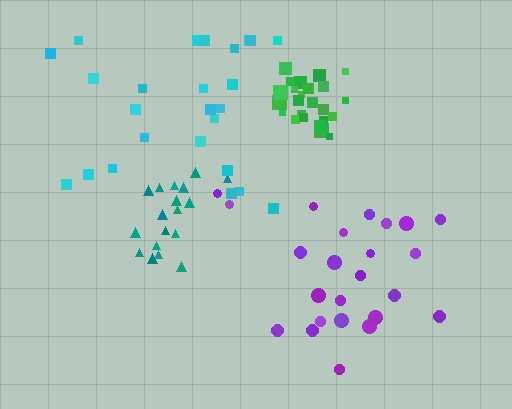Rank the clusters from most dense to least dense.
green, teal, purple, cyan.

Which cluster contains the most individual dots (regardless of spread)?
Green (25).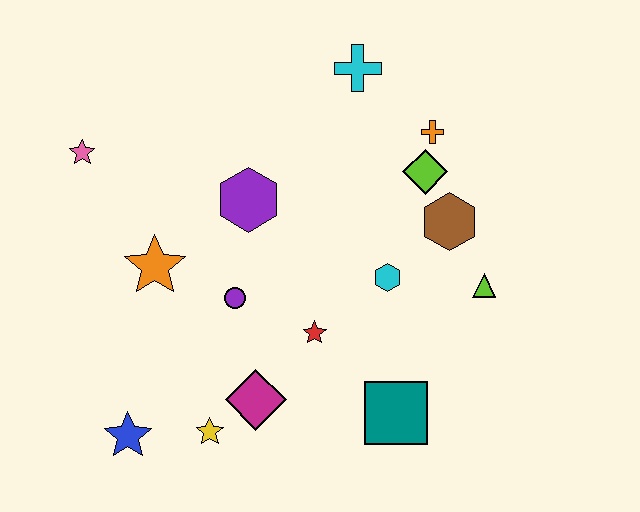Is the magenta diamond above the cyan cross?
No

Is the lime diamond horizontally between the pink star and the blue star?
No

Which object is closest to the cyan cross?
The orange cross is closest to the cyan cross.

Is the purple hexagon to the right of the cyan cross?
No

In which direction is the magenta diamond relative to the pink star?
The magenta diamond is below the pink star.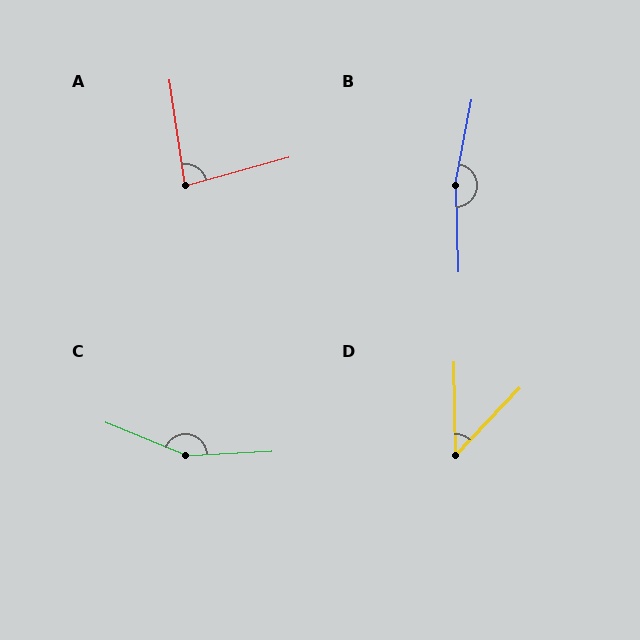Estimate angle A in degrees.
Approximately 83 degrees.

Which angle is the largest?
B, at approximately 168 degrees.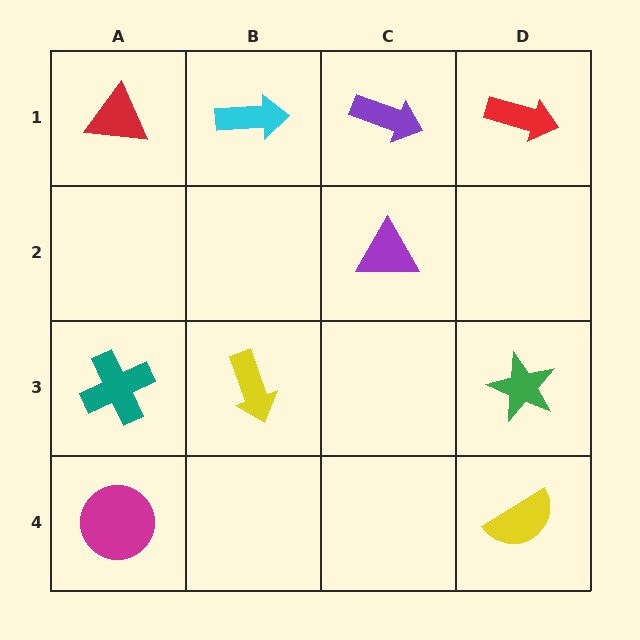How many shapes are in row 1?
4 shapes.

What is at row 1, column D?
A red arrow.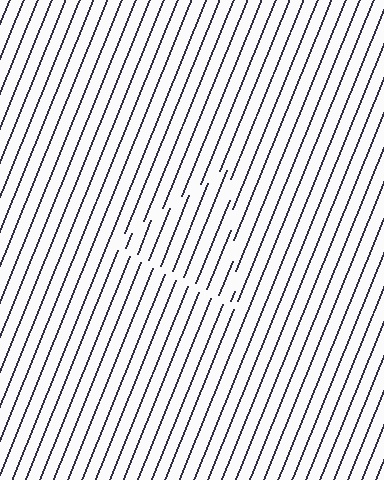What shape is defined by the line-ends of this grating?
An illusory triangle. The interior of the shape contains the same grating, shifted by half a period — the contour is defined by the phase discontinuity where line-ends from the inner and outer gratings abut.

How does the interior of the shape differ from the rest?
The interior of the shape contains the same grating, shifted by half a period — the contour is defined by the phase discontinuity where line-ends from the inner and outer gratings abut.